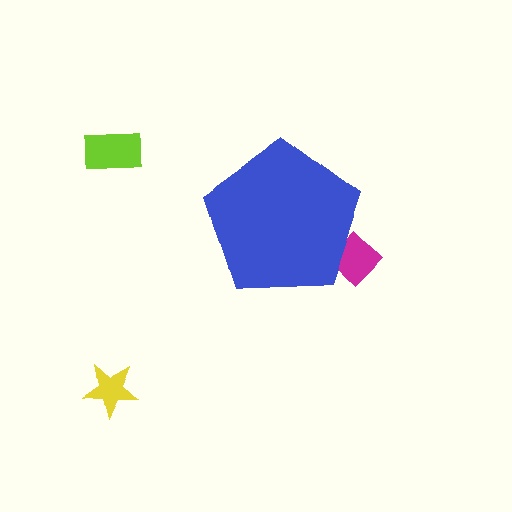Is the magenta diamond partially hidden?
Yes, the magenta diamond is partially hidden behind the blue pentagon.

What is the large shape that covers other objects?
A blue pentagon.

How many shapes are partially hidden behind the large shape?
1 shape is partially hidden.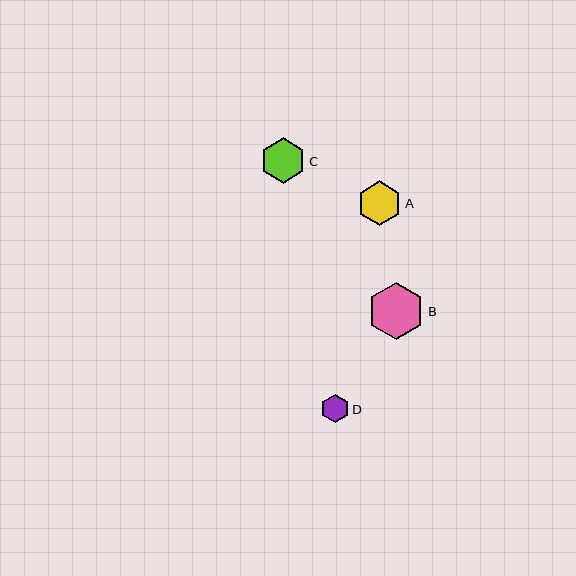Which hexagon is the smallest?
Hexagon D is the smallest with a size of approximately 28 pixels.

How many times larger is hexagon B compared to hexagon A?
Hexagon B is approximately 1.3 times the size of hexagon A.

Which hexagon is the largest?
Hexagon B is the largest with a size of approximately 57 pixels.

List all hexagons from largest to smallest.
From largest to smallest: B, C, A, D.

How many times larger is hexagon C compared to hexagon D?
Hexagon C is approximately 1.6 times the size of hexagon D.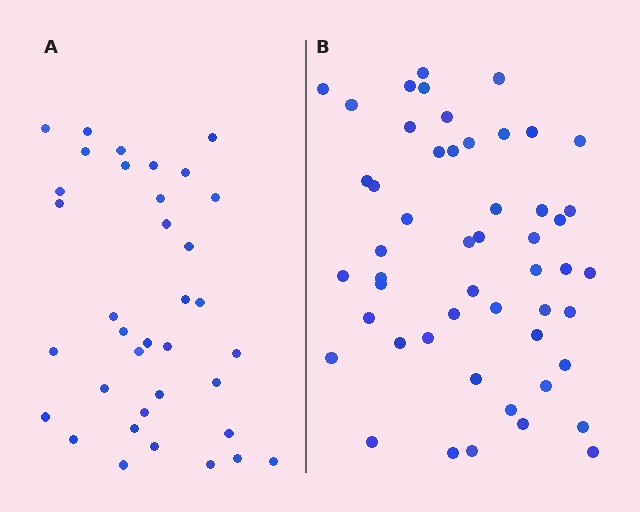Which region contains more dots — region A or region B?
Region B (the right region) has more dots.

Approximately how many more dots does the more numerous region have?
Region B has approximately 15 more dots than region A.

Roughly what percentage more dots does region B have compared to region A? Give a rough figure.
About 40% more.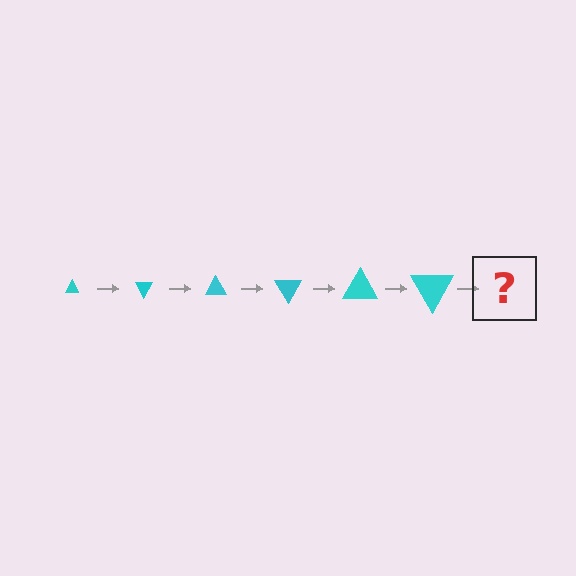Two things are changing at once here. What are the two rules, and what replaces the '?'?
The two rules are that the triangle grows larger each step and it rotates 60 degrees each step. The '?' should be a triangle, larger than the previous one and rotated 360 degrees from the start.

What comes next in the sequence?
The next element should be a triangle, larger than the previous one and rotated 360 degrees from the start.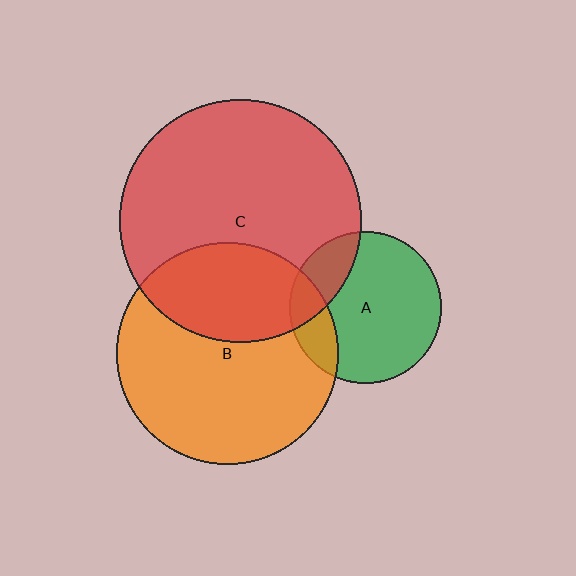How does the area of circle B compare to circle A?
Approximately 2.1 times.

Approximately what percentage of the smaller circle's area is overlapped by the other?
Approximately 35%.